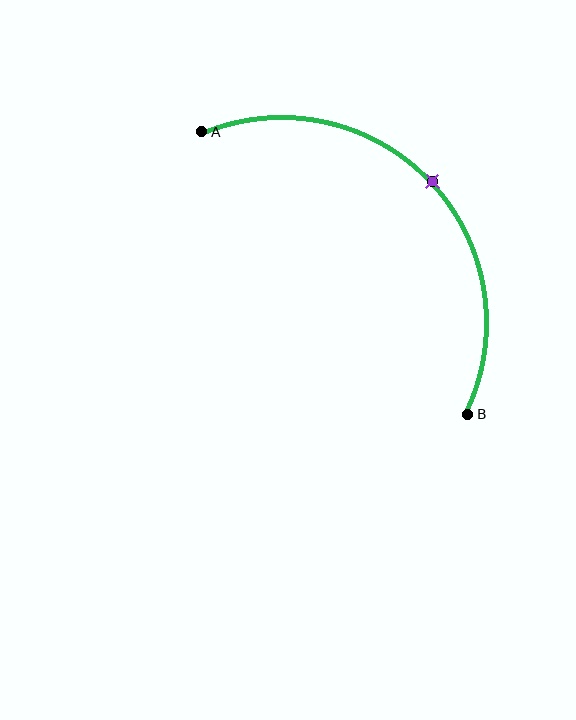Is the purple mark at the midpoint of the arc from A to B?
Yes. The purple mark lies on the arc at equal arc-length from both A and B — it is the arc midpoint.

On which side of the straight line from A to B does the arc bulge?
The arc bulges above and to the right of the straight line connecting A and B.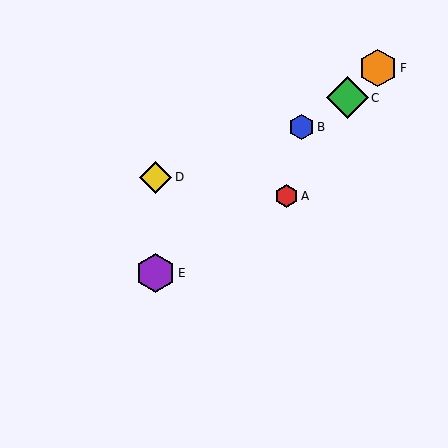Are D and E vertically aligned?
Yes, both are at x≈156.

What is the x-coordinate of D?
Object D is at x≈156.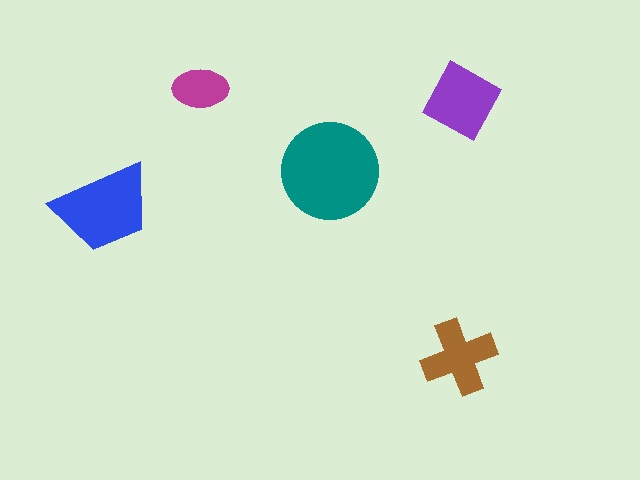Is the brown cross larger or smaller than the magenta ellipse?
Larger.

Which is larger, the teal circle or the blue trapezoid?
The teal circle.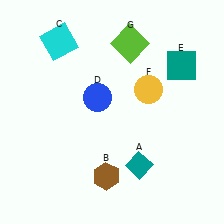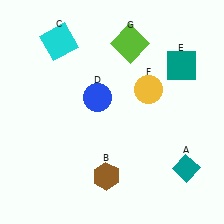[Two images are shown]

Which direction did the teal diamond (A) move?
The teal diamond (A) moved right.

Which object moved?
The teal diamond (A) moved right.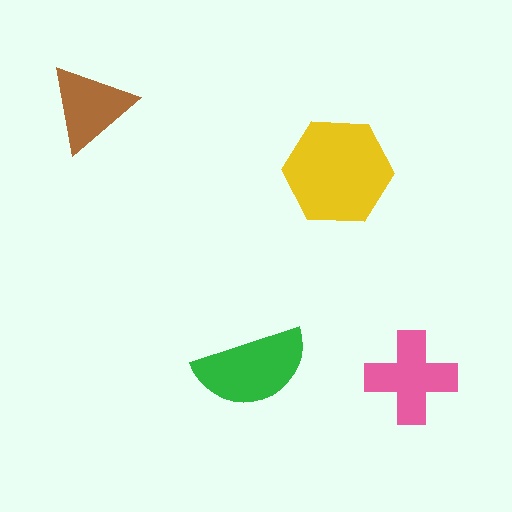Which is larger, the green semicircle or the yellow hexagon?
The yellow hexagon.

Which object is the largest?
The yellow hexagon.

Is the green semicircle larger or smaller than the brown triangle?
Larger.